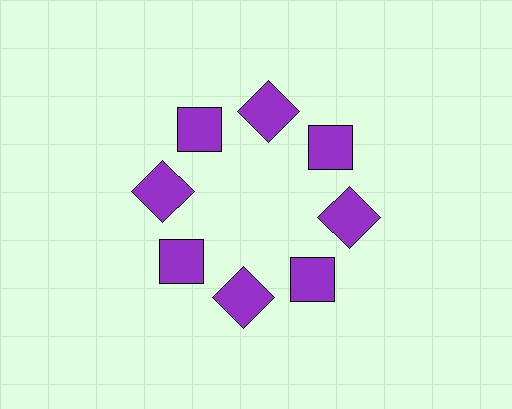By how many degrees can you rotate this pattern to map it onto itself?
The pattern maps onto itself every 45 degrees of rotation.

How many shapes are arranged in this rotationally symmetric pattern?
There are 8 shapes, arranged in 8 groups of 1.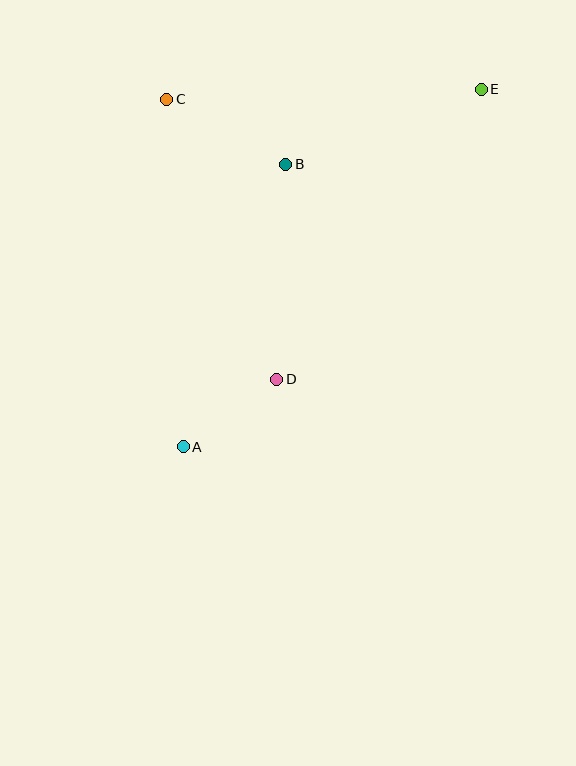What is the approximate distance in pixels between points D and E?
The distance between D and E is approximately 355 pixels.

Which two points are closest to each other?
Points A and D are closest to each other.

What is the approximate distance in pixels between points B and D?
The distance between B and D is approximately 215 pixels.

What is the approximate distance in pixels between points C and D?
The distance between C and D is approximately 301 pixels.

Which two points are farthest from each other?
Points A and E are farthest from each other.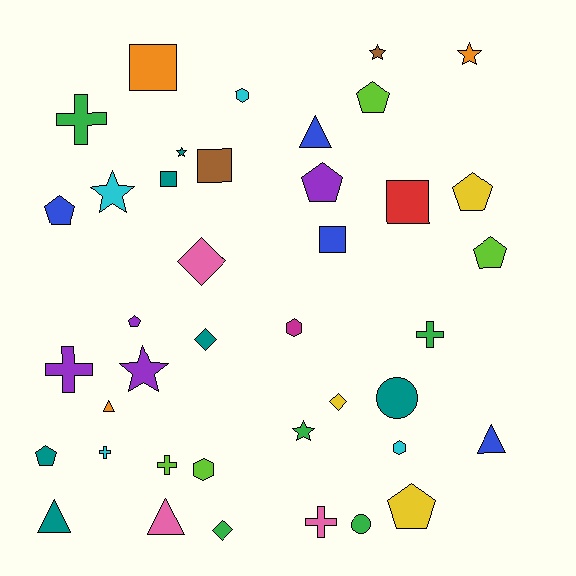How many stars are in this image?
There are 6 stars.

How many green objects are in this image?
There are 5 green objects.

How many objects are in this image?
There are 40 objects.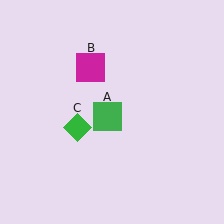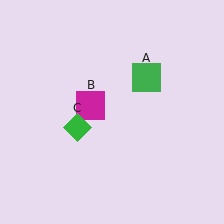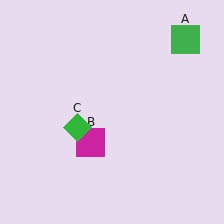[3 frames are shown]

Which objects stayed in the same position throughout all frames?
Green diamond (object C) remained stationary.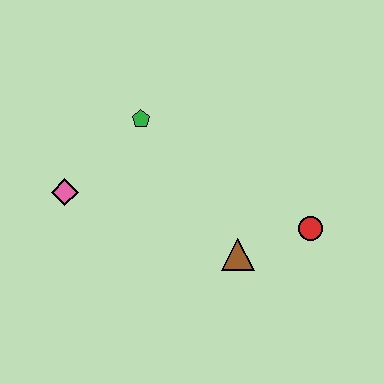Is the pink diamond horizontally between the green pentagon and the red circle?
No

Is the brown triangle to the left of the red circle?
Yes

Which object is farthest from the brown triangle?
The pink diamond is farthest from the brown triangle.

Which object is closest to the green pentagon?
The pink diamond is closest to the green pentagon.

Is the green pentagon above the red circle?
Yes